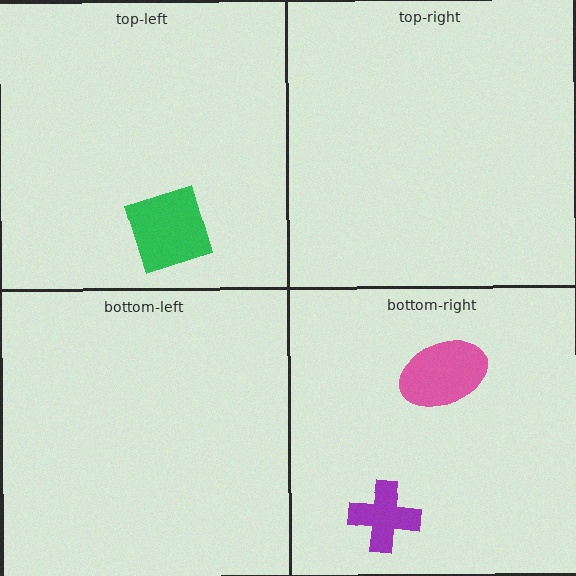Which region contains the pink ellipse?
The bottom-right region.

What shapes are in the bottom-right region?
The purple cross, the pink ellipse.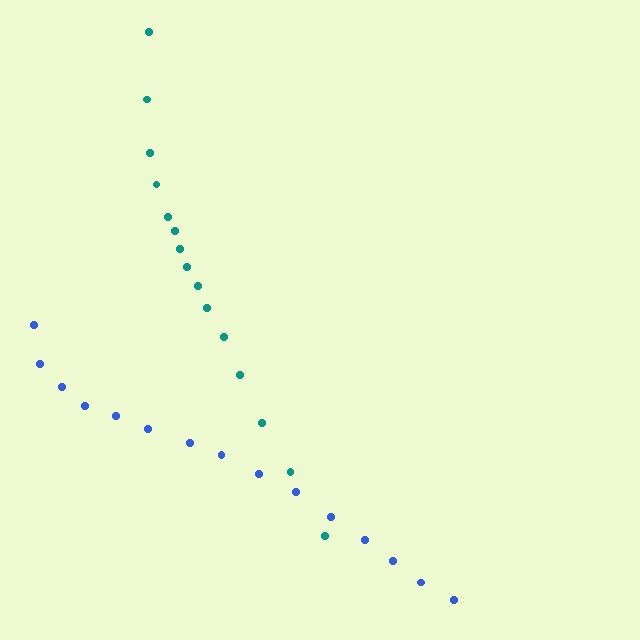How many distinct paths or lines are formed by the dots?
There are 2 distinct paths.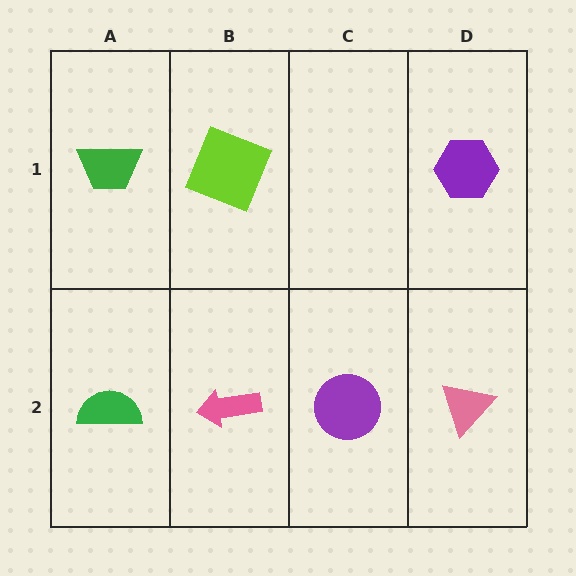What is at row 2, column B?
A pink arrow.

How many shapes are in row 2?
4 shapes.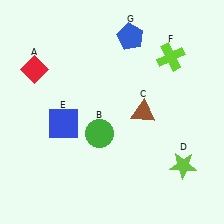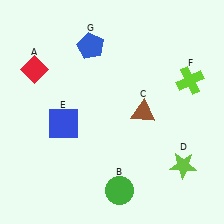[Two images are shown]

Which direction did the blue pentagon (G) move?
The blue pentagon (G) moved left.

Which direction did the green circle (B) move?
The green circle (B) moved down.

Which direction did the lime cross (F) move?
The lime cross (F) moved down.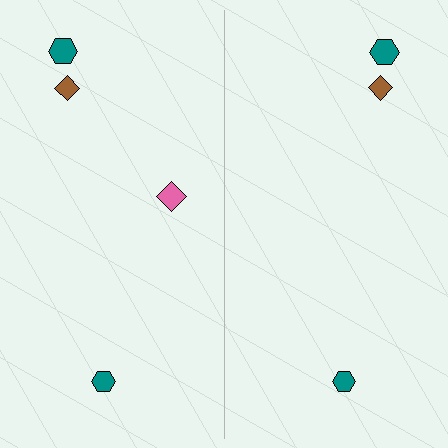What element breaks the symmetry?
A pink diamond is missing from the right side.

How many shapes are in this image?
There are 7 shapes in this image.